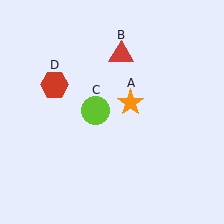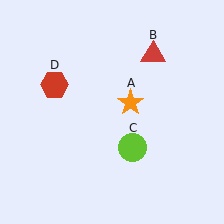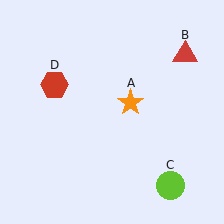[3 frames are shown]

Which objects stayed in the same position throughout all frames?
Orange star (object A) and red hexagon (object D) remained stationary.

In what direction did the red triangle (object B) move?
The red triangle (object B) moved right.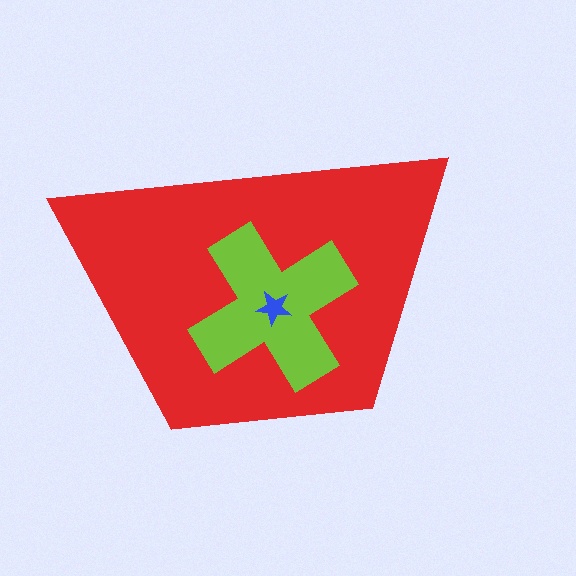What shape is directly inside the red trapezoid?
The lime cross.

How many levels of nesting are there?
3.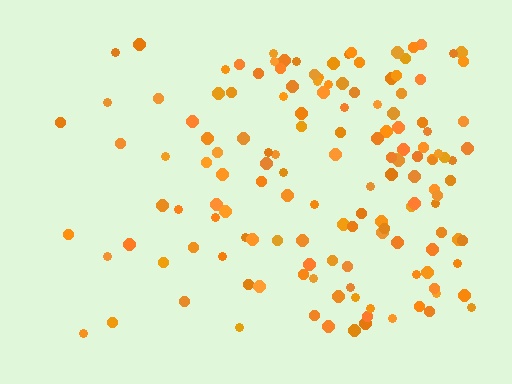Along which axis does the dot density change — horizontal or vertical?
Horizontal.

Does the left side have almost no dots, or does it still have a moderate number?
Still a moderate number, just noticeably fewer than the right.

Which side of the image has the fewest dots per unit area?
The left.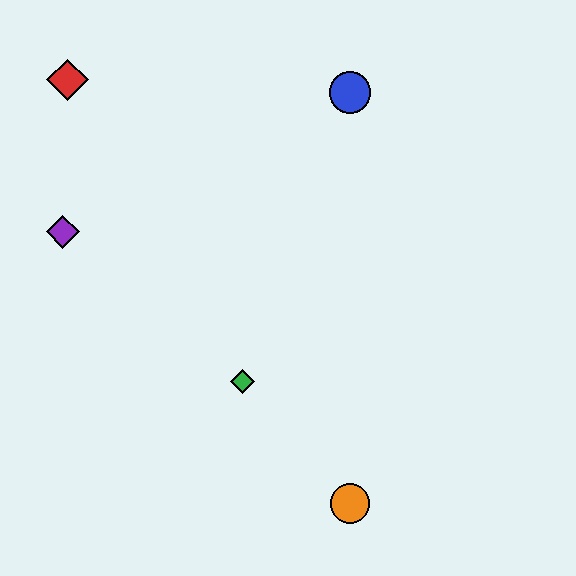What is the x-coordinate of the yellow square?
The yellow square is at x≈350.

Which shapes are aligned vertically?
The blue circle, the yellow square, the orange circle are aligned vertically.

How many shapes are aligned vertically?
3 shapes (the blue circle, the yellow square, the orange circle) are aligned vertically.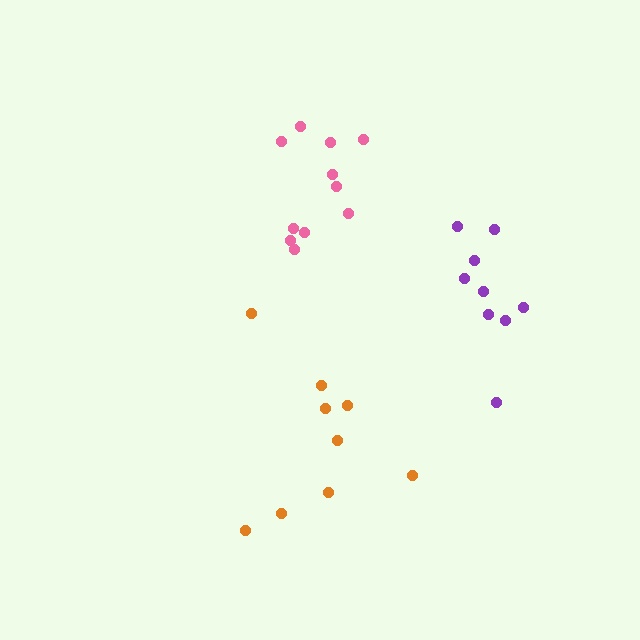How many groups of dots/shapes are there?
There are 3 groups.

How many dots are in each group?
Group 1: 9 dots, Group 2: 9 dots, Group 3: 11 dots (29 total).